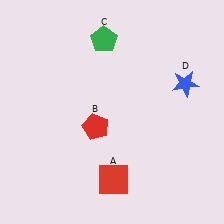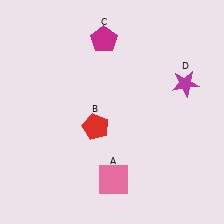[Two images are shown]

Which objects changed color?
A changed from red to pink. C changed from green to magenta. D changed from blue to magenta.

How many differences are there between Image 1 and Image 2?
There are 3 differences between the two images.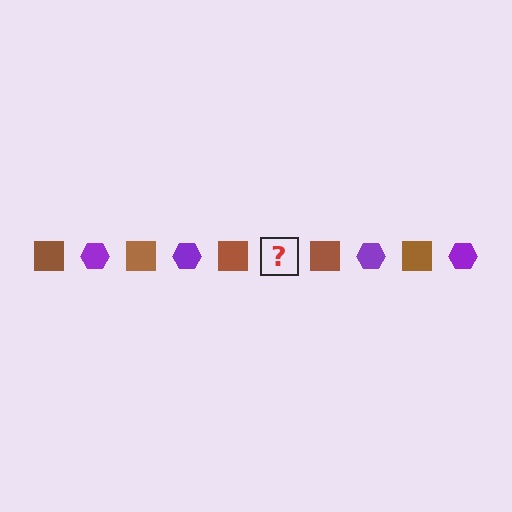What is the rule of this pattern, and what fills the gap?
The rule is that the pattern alternates between brown square and purple hexagon. The gap should be filled with a purple hexagon.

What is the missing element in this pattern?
The missing element is a purple hexagon.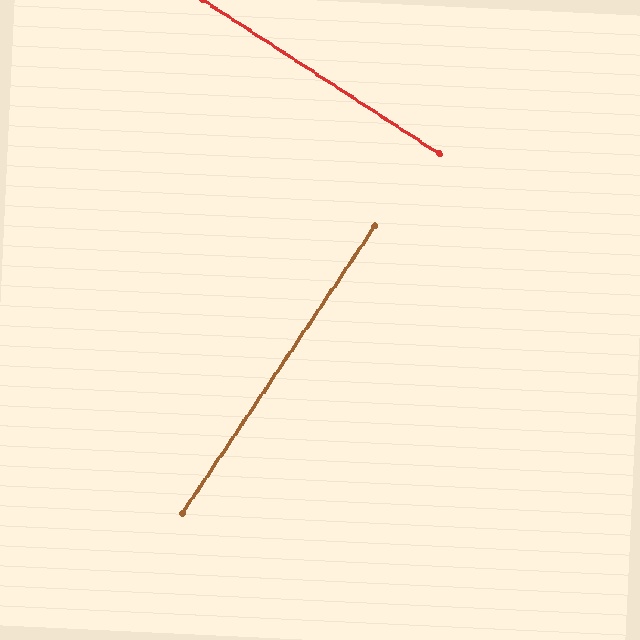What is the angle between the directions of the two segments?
Approximately 89 degrees.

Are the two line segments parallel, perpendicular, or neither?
Perpendicular — they meet at approximately 89°.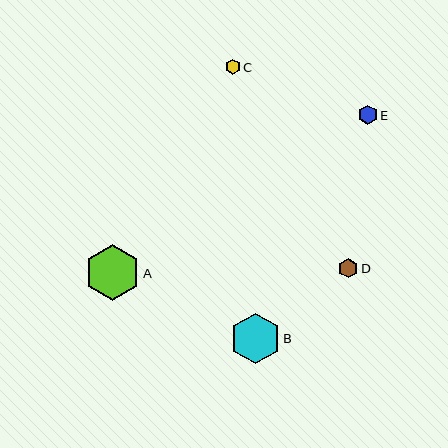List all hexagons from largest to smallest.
From largest to smallest: A, B, E, D, C.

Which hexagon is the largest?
Hexagon A is the largest with a size of approximately 56 pixels.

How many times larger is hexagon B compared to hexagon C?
Hexagon B is approximately 3.3 times the size of hexagon C.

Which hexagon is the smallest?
Hexagon C is the smallest with a size of approximately 15 pixels.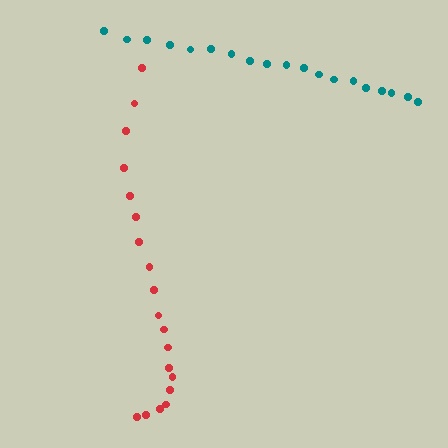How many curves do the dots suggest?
There are 2 distinct paths.